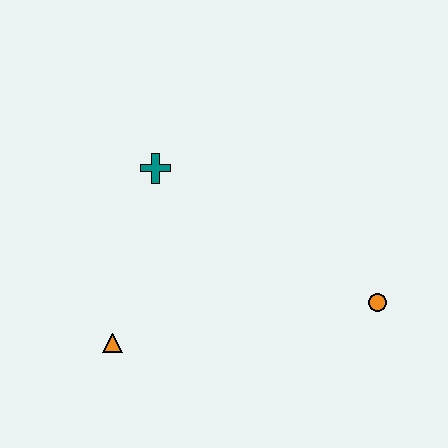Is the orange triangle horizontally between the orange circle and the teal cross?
No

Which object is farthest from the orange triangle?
The orange circle is farthest from the orange triangle.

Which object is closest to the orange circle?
The teal cross is closest to the orange circle.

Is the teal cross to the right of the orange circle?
No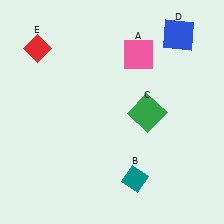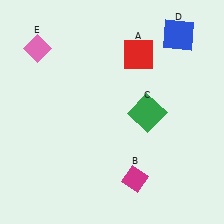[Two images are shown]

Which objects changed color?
A changed from pink to red. B changed from teal to magenta. E changed from red to pink.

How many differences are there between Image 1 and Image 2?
There are 3 differences between the two images.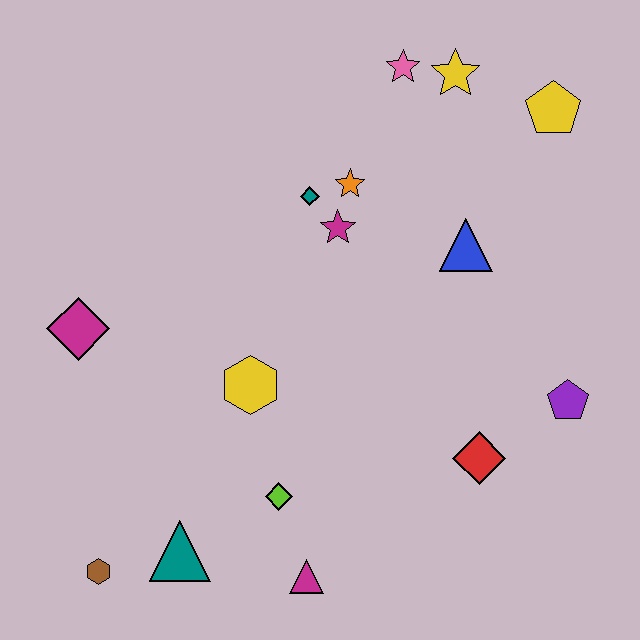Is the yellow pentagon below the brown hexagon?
No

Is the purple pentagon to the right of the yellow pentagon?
Yes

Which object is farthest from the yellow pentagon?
The brown hexagon is farthest from the yellow pentagon.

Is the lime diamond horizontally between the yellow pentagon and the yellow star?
No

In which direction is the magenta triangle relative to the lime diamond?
The magenta triangle is below the lime diamond.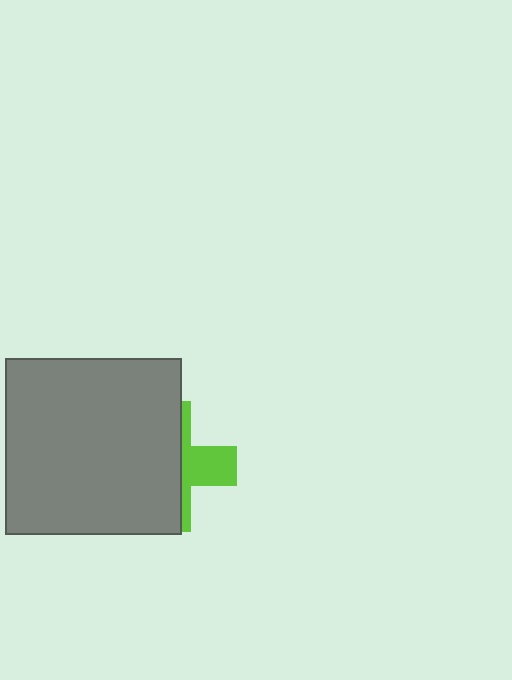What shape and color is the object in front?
The object in front is a gray square.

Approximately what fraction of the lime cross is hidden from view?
Roughly 65% of the lime cross is hidden behind the gray square.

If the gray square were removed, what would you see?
You would see the complete lime cross.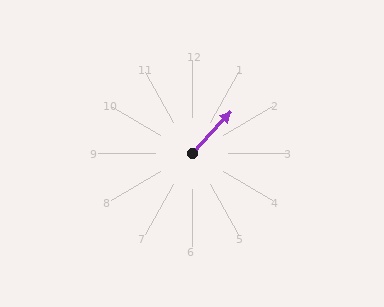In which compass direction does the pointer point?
Northeast.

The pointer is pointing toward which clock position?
Roughly 1 o'clock.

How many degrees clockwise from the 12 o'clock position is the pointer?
Approximately 43 degrees.